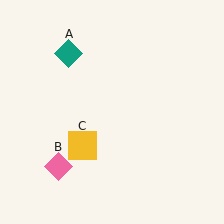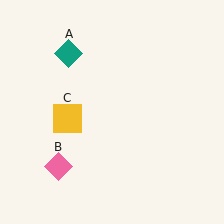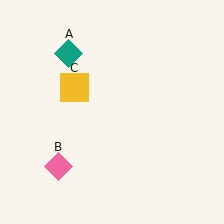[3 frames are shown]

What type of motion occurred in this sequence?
The yellow square (object C) rotated clockwise around the center of the scene.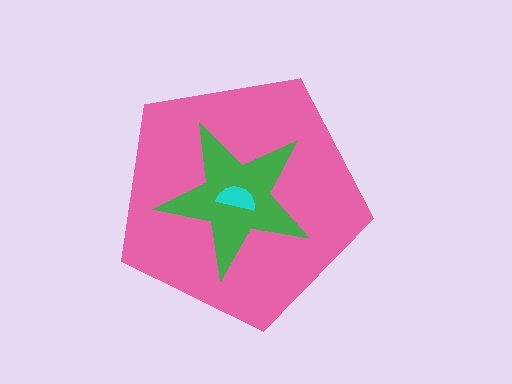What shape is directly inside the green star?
The cyan semicircle.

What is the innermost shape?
The cyan semicircle.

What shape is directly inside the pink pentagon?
The green star.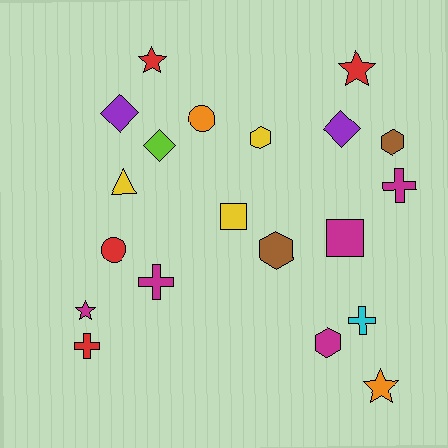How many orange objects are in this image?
There are 2 orange objects.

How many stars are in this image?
There are 4 stars.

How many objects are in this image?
There are 20 objects.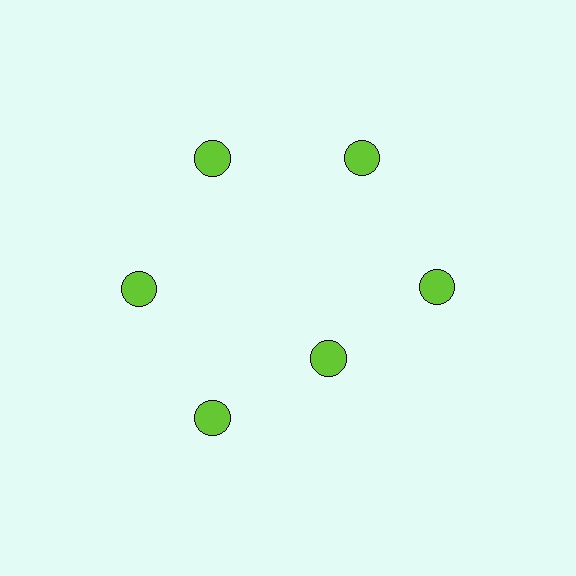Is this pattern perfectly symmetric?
No. The 6 lime circles are arranged in a ring, but one element near the 5 o'clock position is pulled inward toward the center, breaking the 6-fold rotational symmetry.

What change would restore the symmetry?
The symmetry would be restored by moving it outward, back onto the ring so that all 6 circles sit at equal angles and equal distance from the center.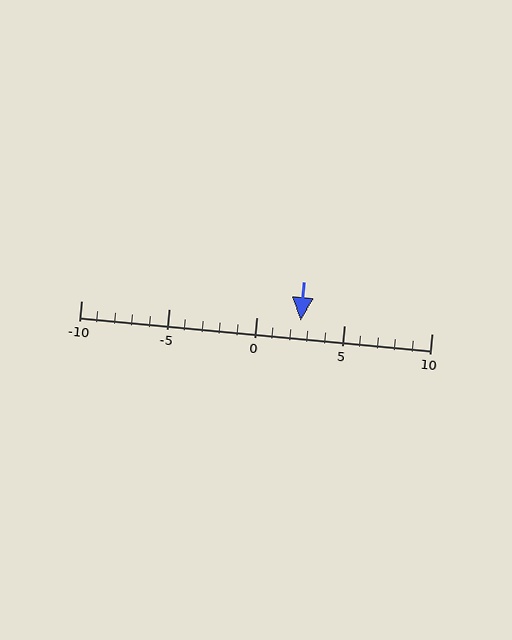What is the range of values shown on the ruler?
The ruler shows values from -10 to 10.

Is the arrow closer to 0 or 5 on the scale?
The arrow is closer to 5.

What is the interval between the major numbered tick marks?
The major tick marks are spaced 5 units apart.